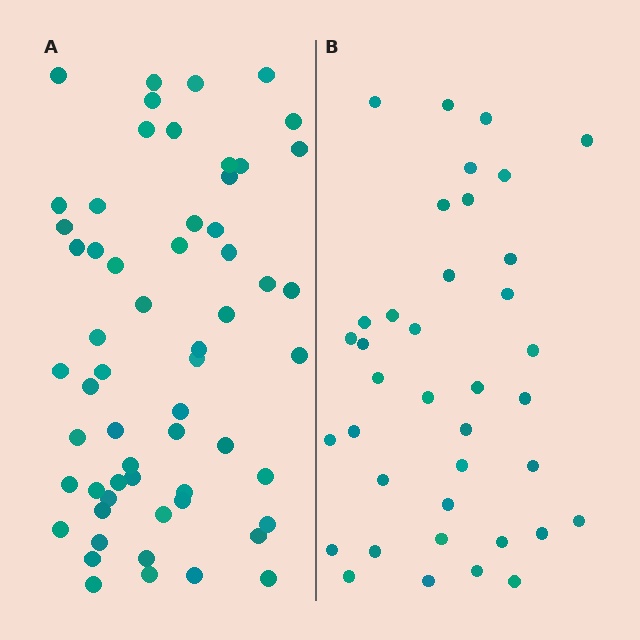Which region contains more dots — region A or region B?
Region A (the left region) has more dots.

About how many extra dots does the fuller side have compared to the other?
Region A has approximately 20 more dots than region B.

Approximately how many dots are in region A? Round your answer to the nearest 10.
About 60 dots. (The exact count is 59, which rounds to 60.)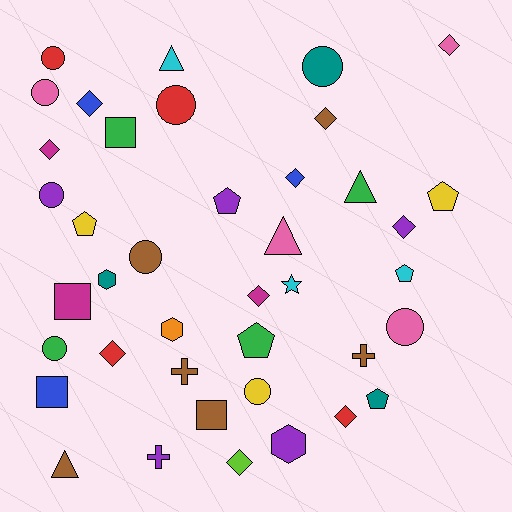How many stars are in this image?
There is 1 star.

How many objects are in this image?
There are 40 objects.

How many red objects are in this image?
There are 4 red objects.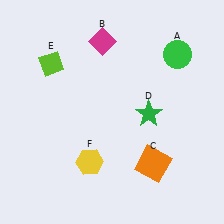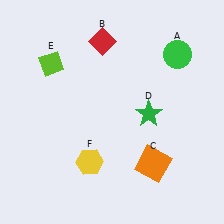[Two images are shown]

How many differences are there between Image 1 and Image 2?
There is 1 difference between the two images.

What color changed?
The diamond (B) changed from magenta in Image 1 to red in Image 2.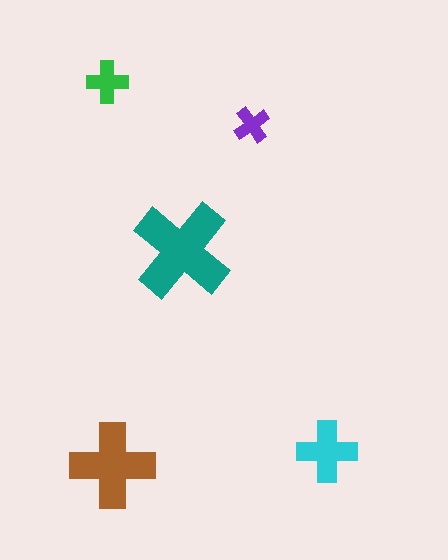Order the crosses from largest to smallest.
the teal one, the brown one, the cyan one, the green one, the purple one.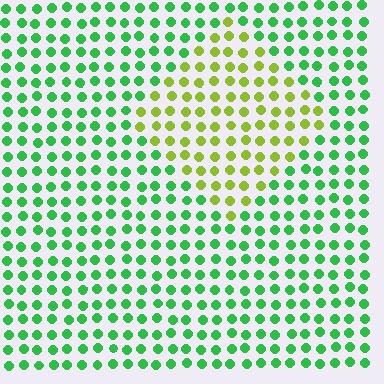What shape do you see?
I see a diamond.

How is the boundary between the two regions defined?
The boundary is defined purely by a slight shift in hue (about 49 degrees). Spacing, size, and orientation are identical on both sides.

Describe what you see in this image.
The image is filled with small green elements in a uniform arrangement. A diamond-shaped region is visible where the elements are tinted to a slightly different hue, forming a subtle color boundary.